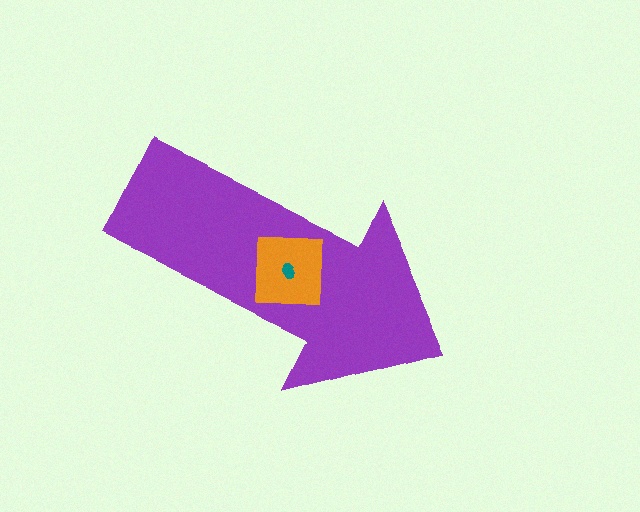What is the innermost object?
The teal ellipse.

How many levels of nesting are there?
3.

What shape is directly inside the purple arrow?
The orange square.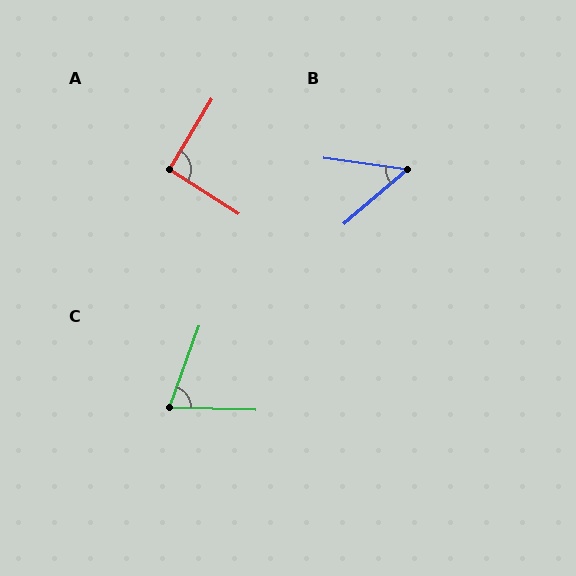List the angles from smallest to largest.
B (49°), C (72°), A (92°).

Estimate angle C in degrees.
Approximately 72 degrees.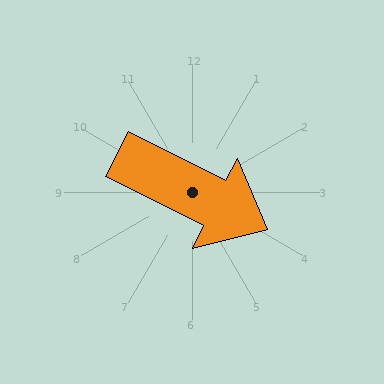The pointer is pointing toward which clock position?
Roughly 4 o'clock.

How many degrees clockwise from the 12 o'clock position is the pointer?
Approximately 117 degrees.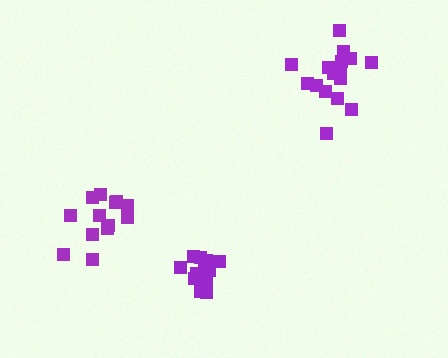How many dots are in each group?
Group 1: 16 dots, Group 2: 14 dots, Group 3: 13 dots (43 total).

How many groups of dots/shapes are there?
There are 3 groups.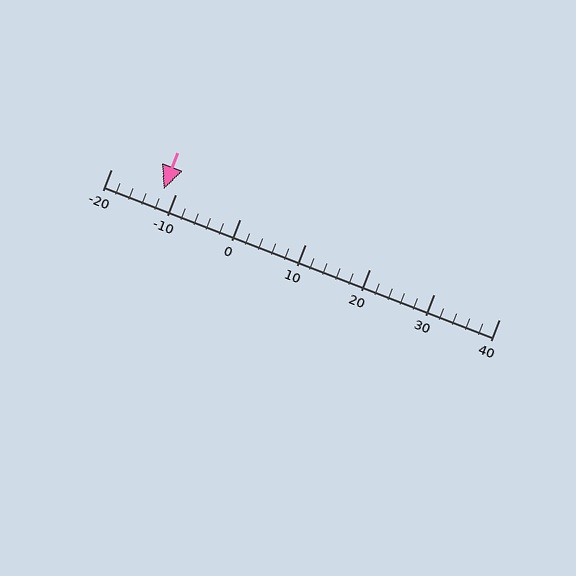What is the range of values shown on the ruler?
The ruler shows values from -20 to 40.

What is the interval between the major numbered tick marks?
The major tick marks are spaced 10 units apart.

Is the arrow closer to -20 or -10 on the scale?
The arrow is closer to -10.